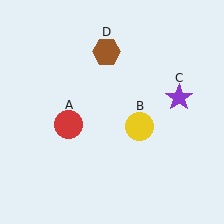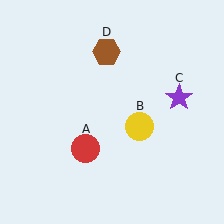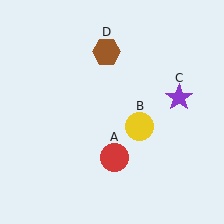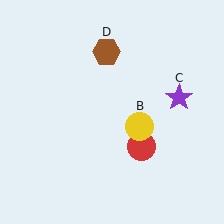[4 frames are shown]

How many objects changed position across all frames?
1 object changed position: red circle (object A).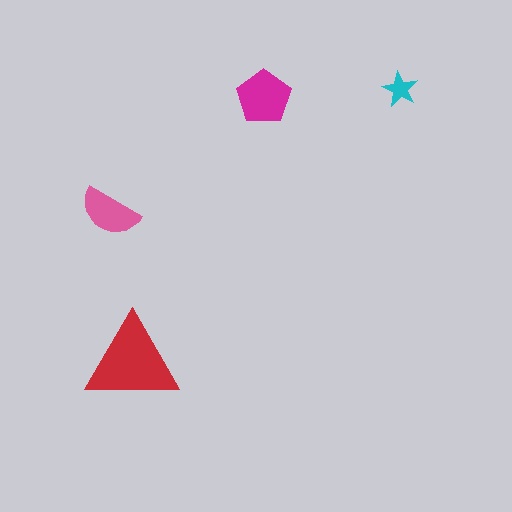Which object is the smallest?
The cyan star.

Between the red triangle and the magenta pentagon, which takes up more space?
The red triangle.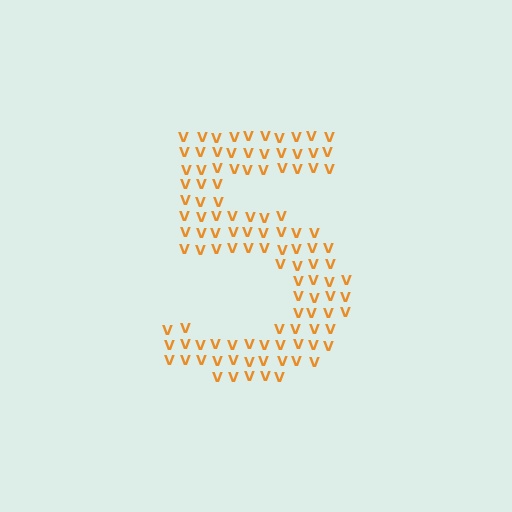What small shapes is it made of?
It is made of small letter V's.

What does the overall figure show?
The overall figure shows the digit 5.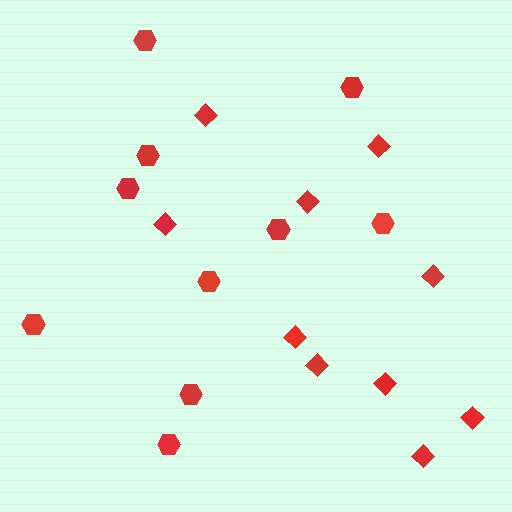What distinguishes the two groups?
There are 2 groups: one group of hexagons (10) and one group of diamonds (10).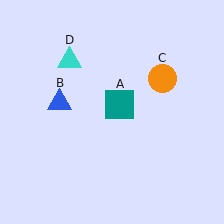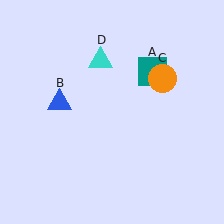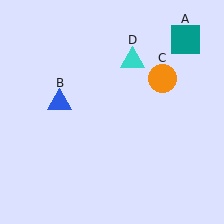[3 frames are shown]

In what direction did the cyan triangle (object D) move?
The cyan triangle (object D) moved right.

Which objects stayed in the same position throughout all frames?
Blue triangle (object B) and orange circle (object C) remained stationary.